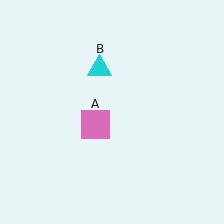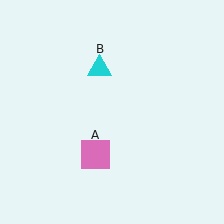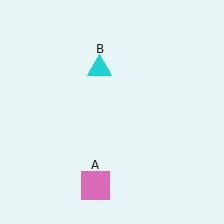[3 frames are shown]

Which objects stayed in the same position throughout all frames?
Cyan triangle (object B) remained stationary.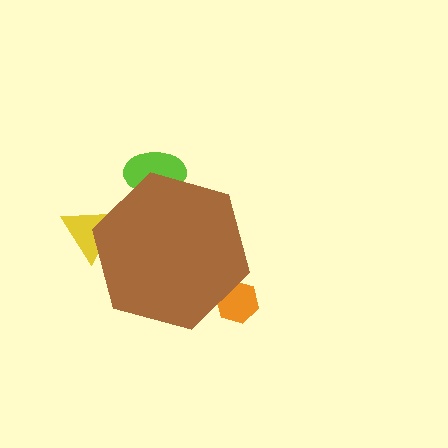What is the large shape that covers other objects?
A brown hexagon.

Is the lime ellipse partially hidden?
Yes, the lime ellipse is partially hidden behind the brown hexagon.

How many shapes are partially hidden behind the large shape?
3 shapes are partially hidden.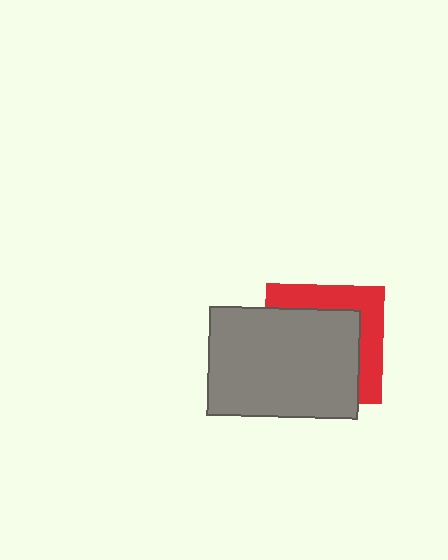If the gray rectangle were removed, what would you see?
You would see the complete red square.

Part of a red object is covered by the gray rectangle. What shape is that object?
It is a square.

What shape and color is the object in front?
The object in front is a gray rectangle.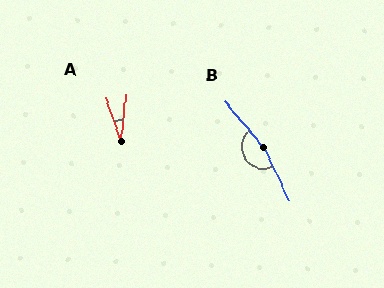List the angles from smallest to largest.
A (25°), B (166°).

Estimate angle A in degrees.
Approximately 25 degrees.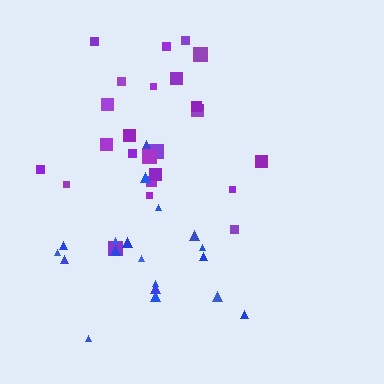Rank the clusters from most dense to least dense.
purple, blue.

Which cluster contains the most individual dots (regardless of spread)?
Purple (25).